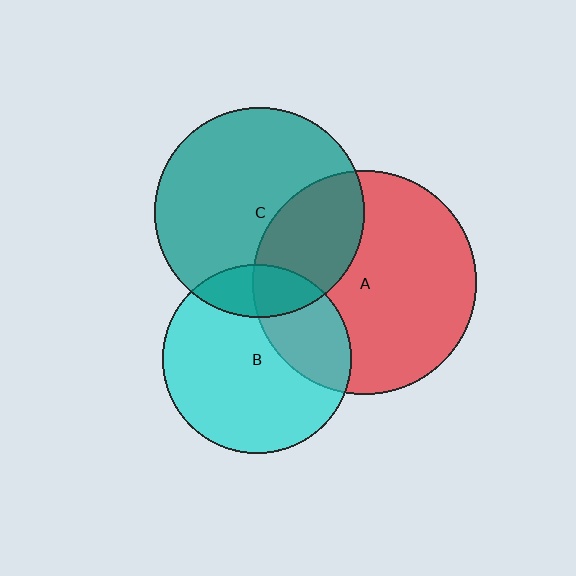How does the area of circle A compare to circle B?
Approximately 1.4 times.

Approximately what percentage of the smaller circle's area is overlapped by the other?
Approximately 30%.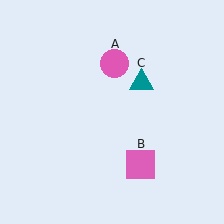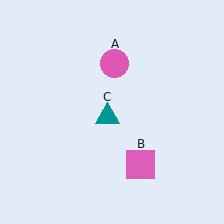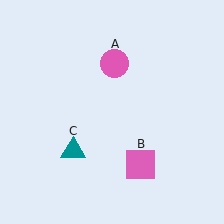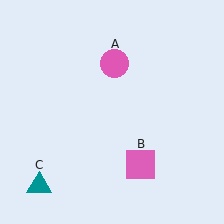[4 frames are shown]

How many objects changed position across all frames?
1 object changed position: teal triangle (object C).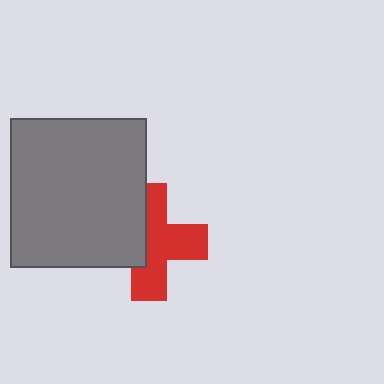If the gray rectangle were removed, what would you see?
You would see the complete red cross.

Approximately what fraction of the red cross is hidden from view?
Roughly 40% of the red cross is hidden behind the gray rectangle.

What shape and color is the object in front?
The object in front is a gray rectangle.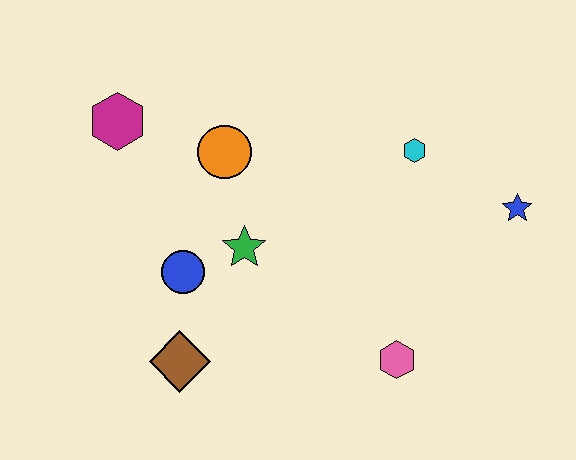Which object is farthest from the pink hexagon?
The magenta hexagon is farthest from the pink hexagon.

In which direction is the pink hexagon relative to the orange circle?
The pink hexagon is below the orange circle.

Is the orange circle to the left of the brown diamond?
No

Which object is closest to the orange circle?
The green star is closest to the orange circle.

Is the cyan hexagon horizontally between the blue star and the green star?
Yes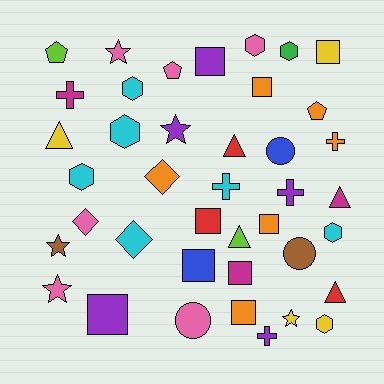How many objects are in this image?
There are 40 objects.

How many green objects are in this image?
There is 1 green object.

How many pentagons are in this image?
There are 3 pentagons.